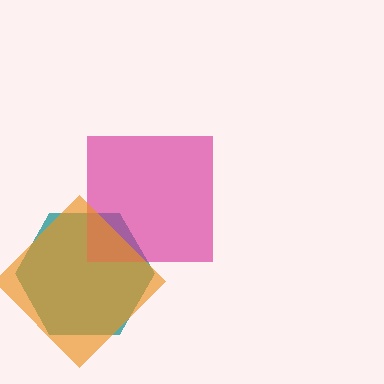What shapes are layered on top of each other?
The layered shapes are: a teal hexagon, a magenta square, an orange diamond.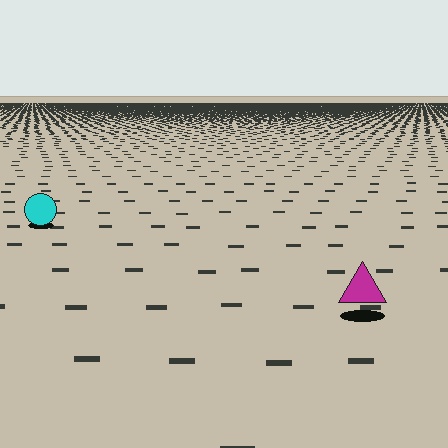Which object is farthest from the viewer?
The cyan circle is farthest from the viewer. It appears smaller and the ground texture around it is denser.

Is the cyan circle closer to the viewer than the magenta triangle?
No. The magenta triangle is closer — you can tell from the texture gradient: the ground texture is coarser near it.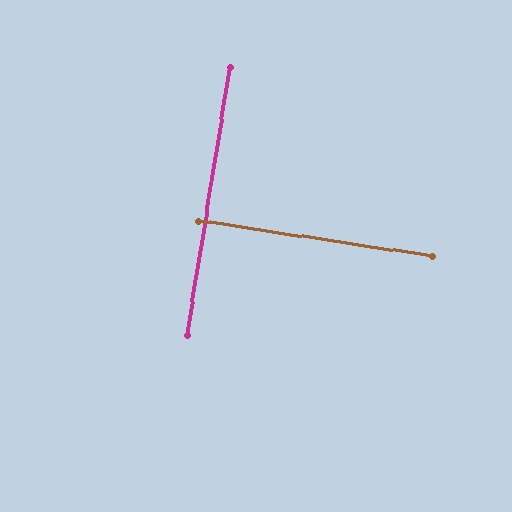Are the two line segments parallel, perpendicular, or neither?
Perpendicular — they meet at approximately 90°.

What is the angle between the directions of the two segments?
Approximately 90 degrees.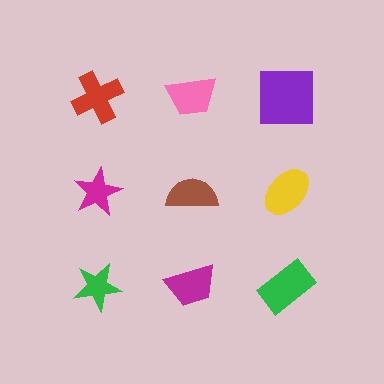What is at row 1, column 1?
A red cross.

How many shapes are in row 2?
3 shapes.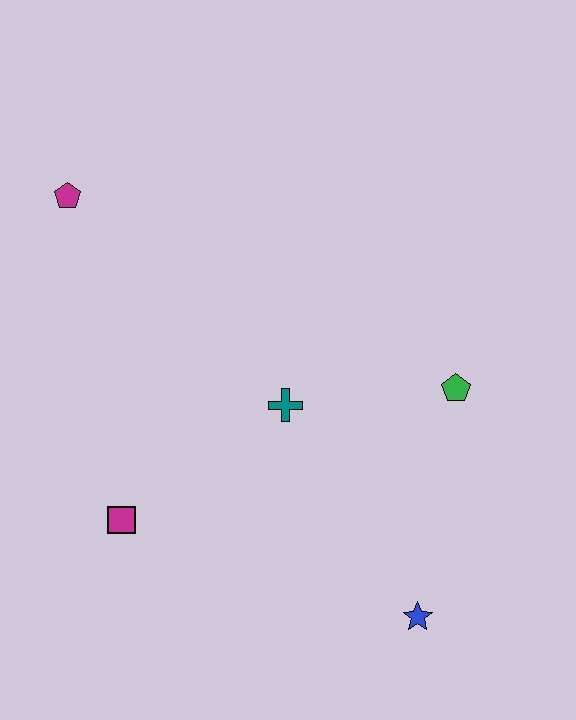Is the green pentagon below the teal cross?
No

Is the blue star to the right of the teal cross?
Yes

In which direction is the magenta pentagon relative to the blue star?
The magenta pentagon is above the blue star.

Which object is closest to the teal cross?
The green pentagon is closest to the teal cross.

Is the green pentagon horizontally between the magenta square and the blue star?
No